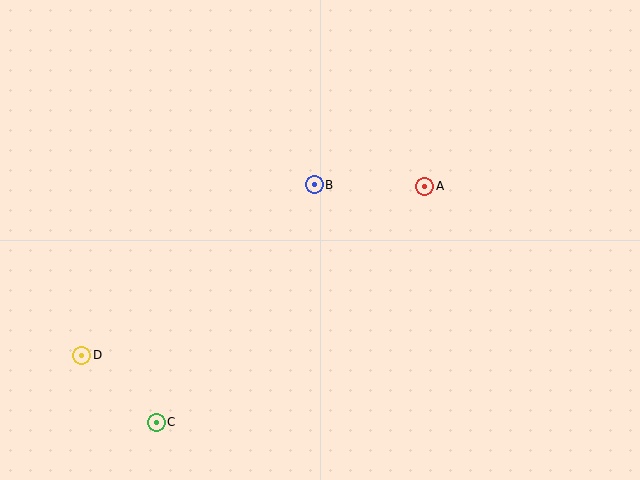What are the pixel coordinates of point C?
Point C is at (156, 422).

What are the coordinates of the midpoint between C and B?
The midpoint between C and B is at (235, 304).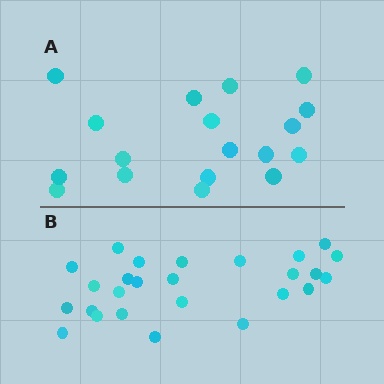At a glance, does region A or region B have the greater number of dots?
Region B (the bottom region) has more dots.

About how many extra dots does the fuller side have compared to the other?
Region B has roughly 8 or so more dots than region A.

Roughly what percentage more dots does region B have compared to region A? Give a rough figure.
About 45% more.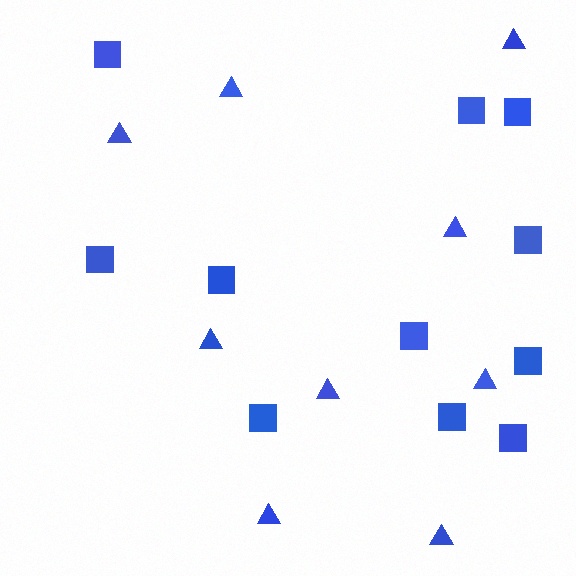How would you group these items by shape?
There are 2 groups: one group of squares (11) and one group of triangles (9).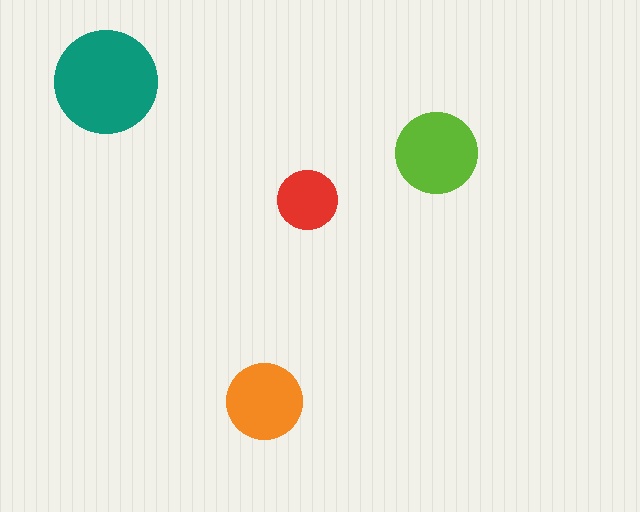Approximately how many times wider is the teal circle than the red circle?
About 1.5 times wider.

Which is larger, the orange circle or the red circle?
The orange one.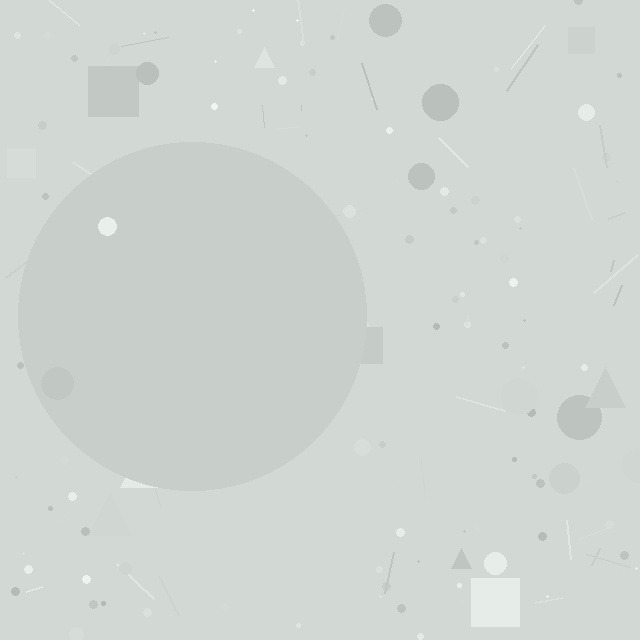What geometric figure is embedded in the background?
A circle is embedded in the background.